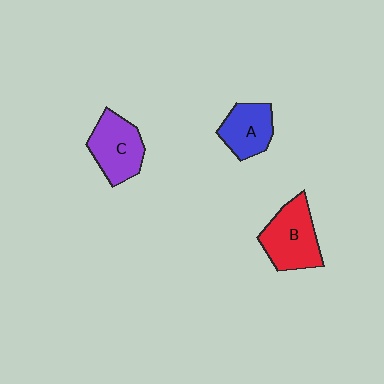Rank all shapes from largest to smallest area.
From largest to smallest: B (red), C (purple), A (blue).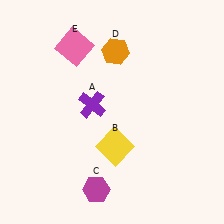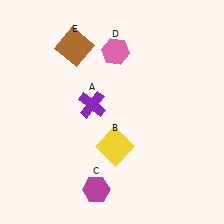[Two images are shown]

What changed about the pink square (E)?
In Image 1, E is pink. In Image 2, it changed to brown.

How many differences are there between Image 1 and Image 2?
There are 2 differences between the two images.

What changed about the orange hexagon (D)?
In Image 1, D is orange. In Image 2, it changed to pink.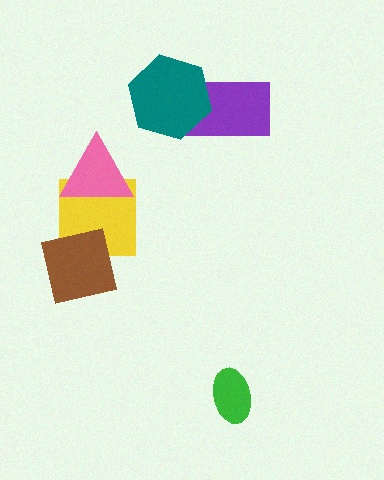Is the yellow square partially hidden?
Yes, it is partially covered by another shape.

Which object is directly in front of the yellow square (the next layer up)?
The pink triangle is directly in front of the yellow square.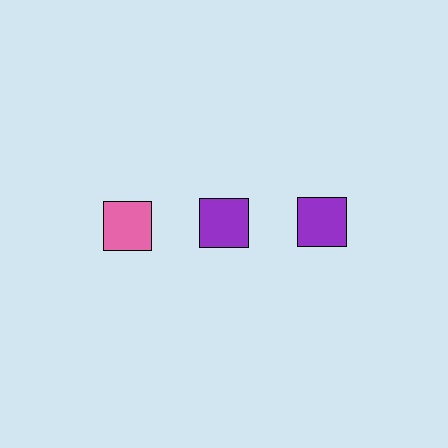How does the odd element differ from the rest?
It has a different color: pink instead of purple.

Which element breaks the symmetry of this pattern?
The pink square in the top row, leftmost column breaks the symmetry. All other shapes are purple squares.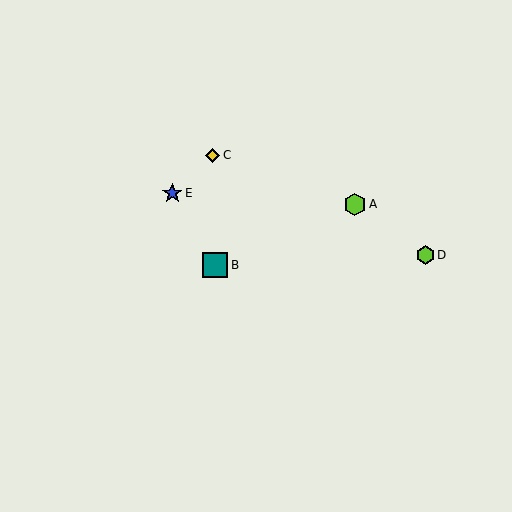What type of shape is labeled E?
Shape E is a blue star.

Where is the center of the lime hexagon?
The center of the lime hexagon is at (425, 255).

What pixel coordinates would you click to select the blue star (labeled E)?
Click at (172, 193) to select the blue star E.